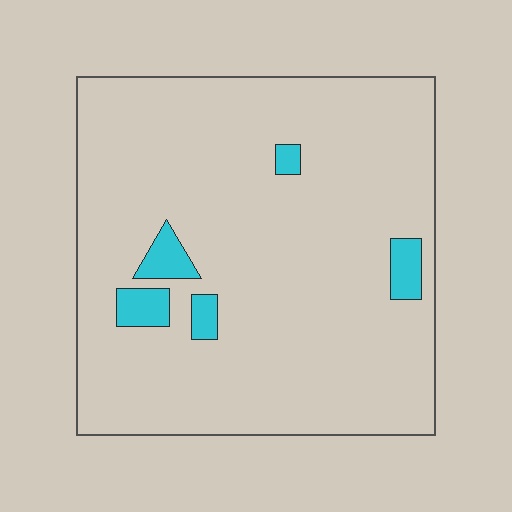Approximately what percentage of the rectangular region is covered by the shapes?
Approximately 5%.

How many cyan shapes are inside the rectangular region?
5.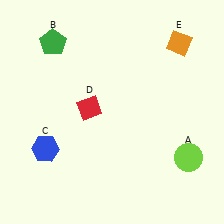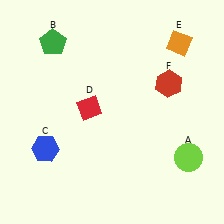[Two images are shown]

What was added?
A red hexagon (F) was added in Image 2.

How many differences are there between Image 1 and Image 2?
There is 1 difference between the two images.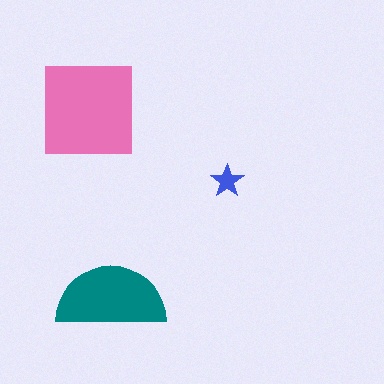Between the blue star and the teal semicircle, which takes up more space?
The teal semicircle.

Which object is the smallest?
The blue star.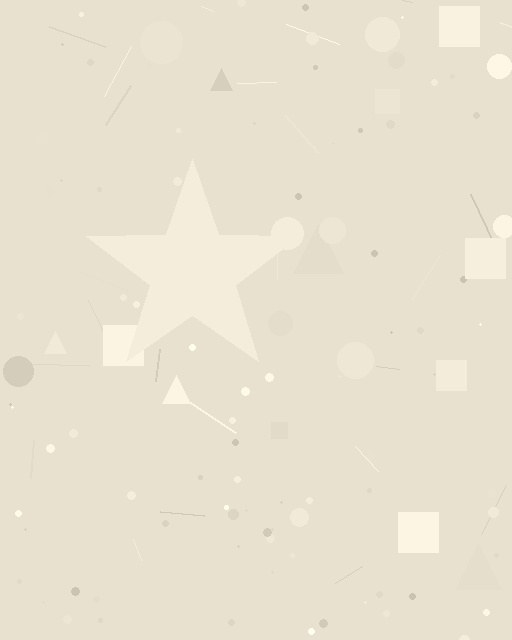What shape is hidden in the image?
A star is hidden in the image.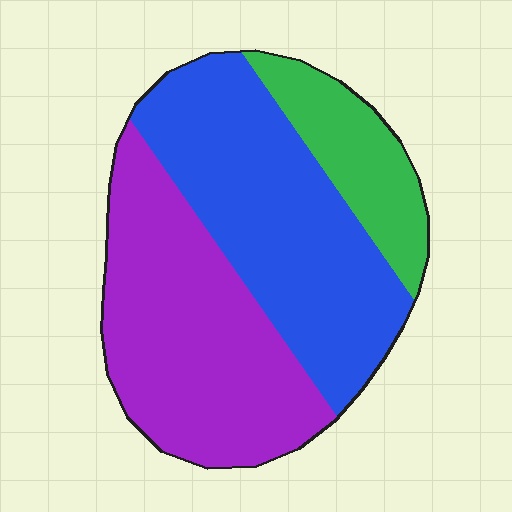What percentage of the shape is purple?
Purple takes up between a quarter and a half of the shape.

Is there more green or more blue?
Blue.